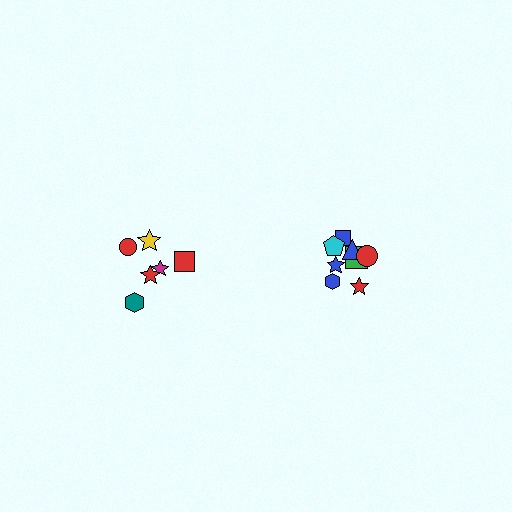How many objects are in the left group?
There are 6 objects.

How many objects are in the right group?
There are 8 objects.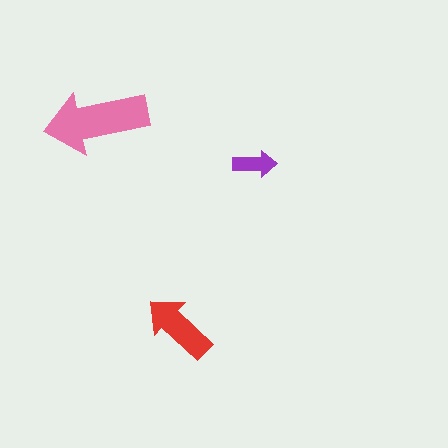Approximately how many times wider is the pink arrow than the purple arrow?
About 2.5 times wider.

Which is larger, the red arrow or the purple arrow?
The red one.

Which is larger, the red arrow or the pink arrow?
The pink one.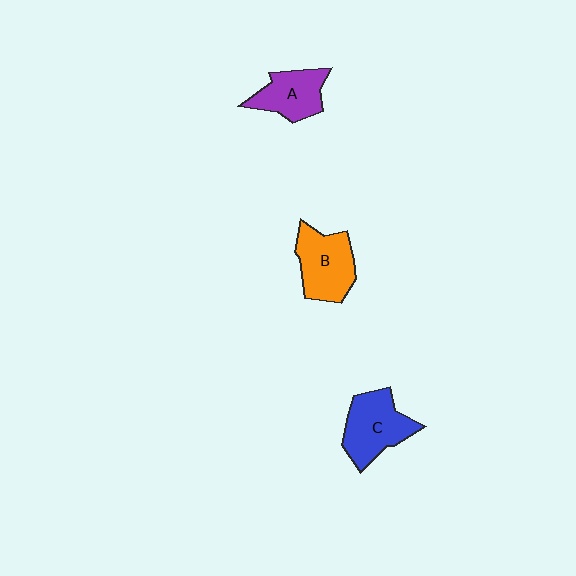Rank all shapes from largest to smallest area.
From largest to smallest: C (blue), B (orange), A (purple).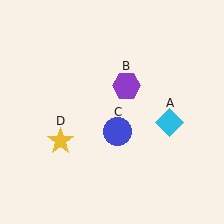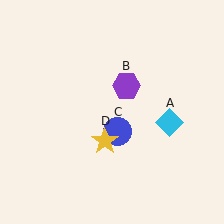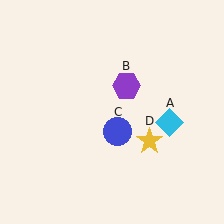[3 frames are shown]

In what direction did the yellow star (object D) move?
The yellow star (object D) moved right.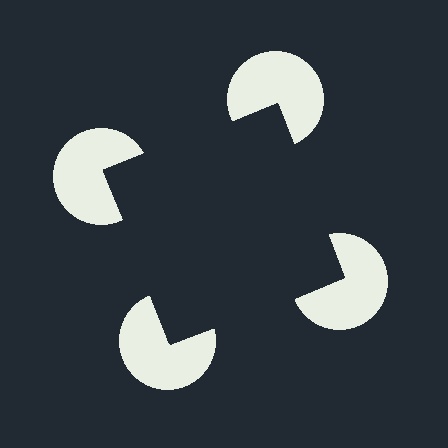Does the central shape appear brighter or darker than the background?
It typically appears slightly darker than the background, even though no actual brightness change is drawn.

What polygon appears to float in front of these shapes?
An illusory square — its edges are inferred from the aligned wedge cuts in the pac-man discs, not physically drawn.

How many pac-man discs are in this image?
There are 4 — one at each vertex of the illusory square.